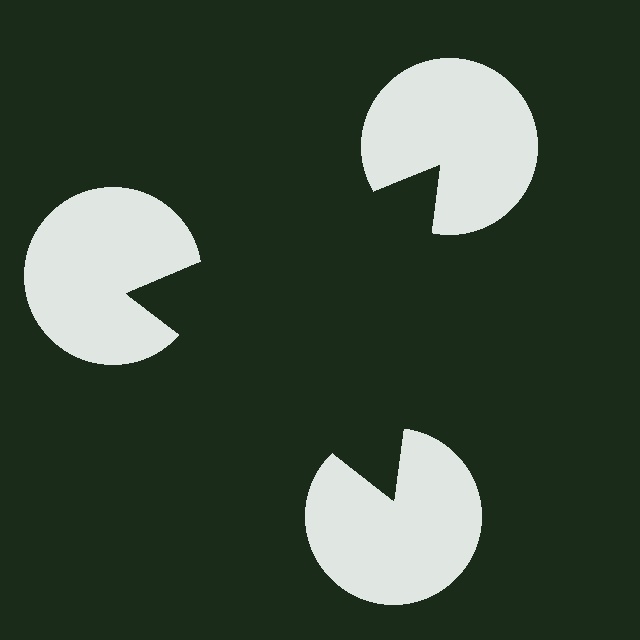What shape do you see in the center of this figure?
An illusory triangle — its edges are inferred from the aligned wedge cuts in the pac-man discs, not physically drawn.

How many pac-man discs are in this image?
There are 3 — one at each vertex of the illusory triangle.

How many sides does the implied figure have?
3 sides.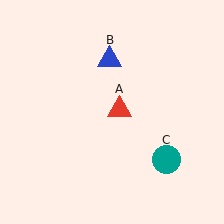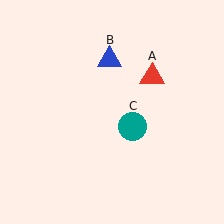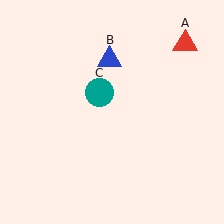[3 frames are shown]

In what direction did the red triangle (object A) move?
The red triangle (object A) moved up and to the right.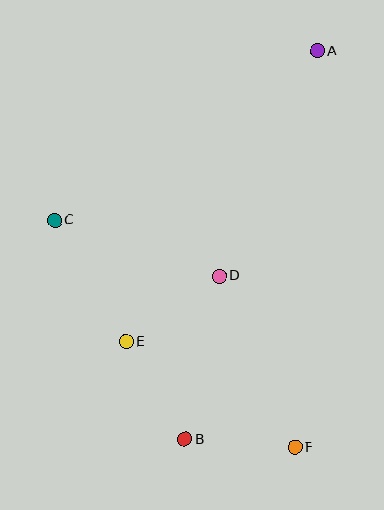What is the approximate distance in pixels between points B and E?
The distance between B and E is approximately 114 pixels.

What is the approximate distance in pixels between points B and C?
The distance between B and C is approximately 255 pixels.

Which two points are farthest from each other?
Points A and B are farthest from each other.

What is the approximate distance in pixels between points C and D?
The distance between C and D is approximately 174 pixels.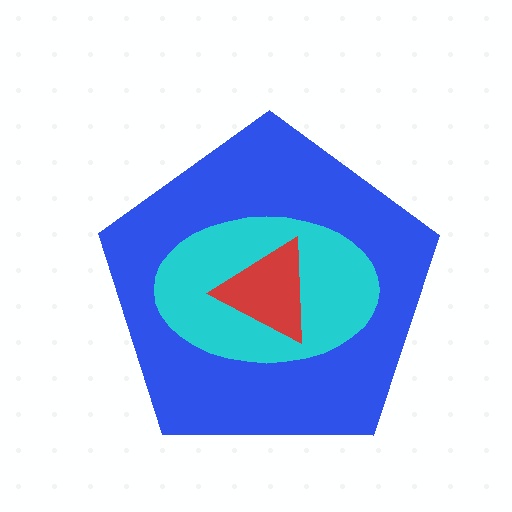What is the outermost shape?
The blue pentagon.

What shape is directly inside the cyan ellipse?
The red triangle.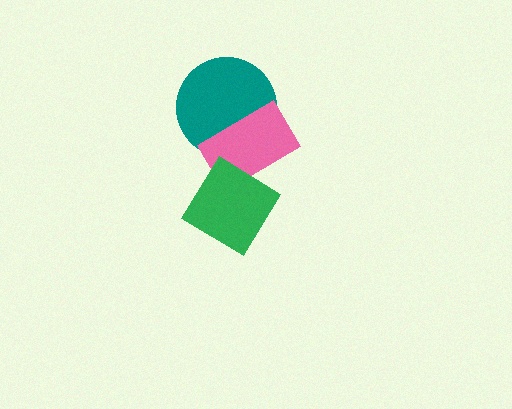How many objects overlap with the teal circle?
1 object overlaps with the teal circle.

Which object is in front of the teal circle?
The pink rectangle is in front of the teal circle.